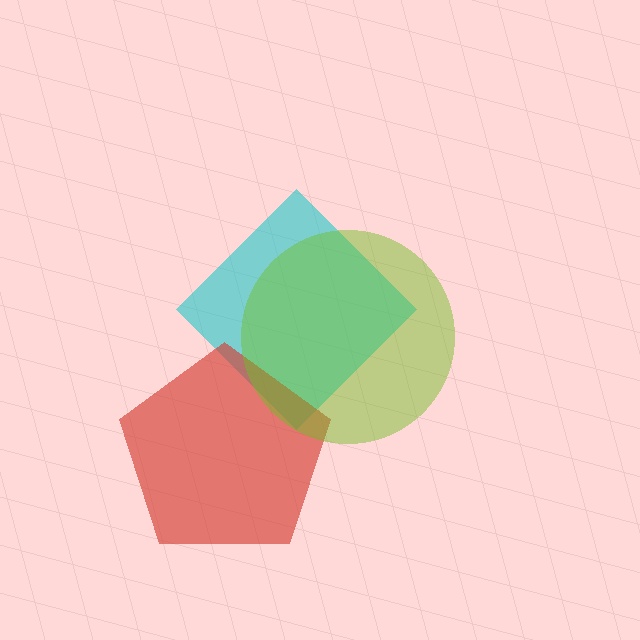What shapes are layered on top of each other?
The layered shapes are: a cyan diamond, a red pentagon, a lime circle.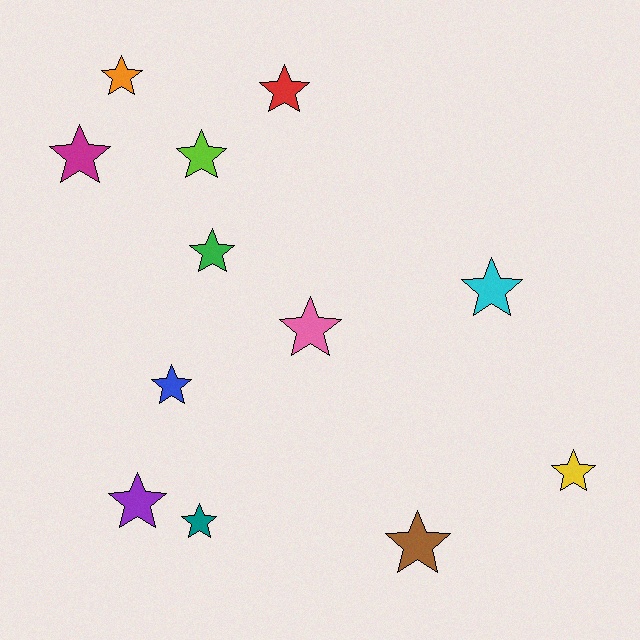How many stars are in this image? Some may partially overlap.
There are 12 stars.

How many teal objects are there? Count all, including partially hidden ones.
There is 1 teal object.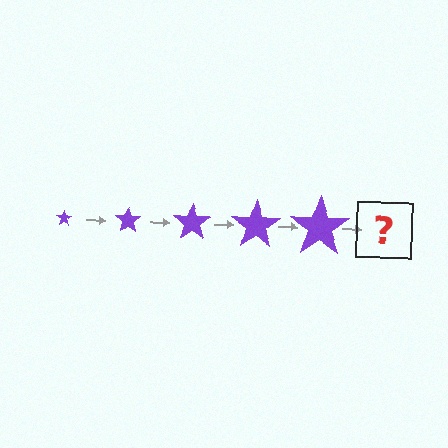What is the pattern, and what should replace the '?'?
The pattern is that the star gets progressively larger each step. The '?' should be a purple star, larger than the previous one.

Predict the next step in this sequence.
The next step is a purple star, larger than the previous one.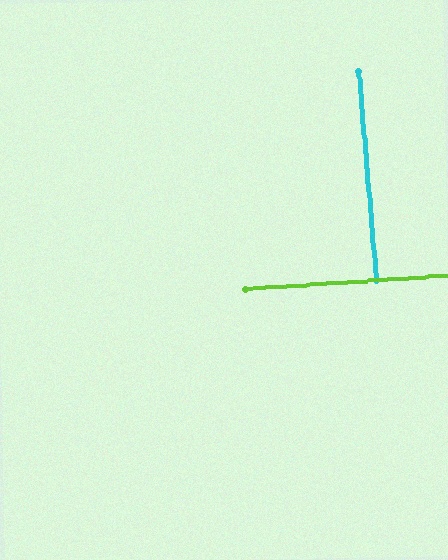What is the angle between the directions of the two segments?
Approximately 89 degrees.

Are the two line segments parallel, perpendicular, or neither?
Perpendicular — they meet at approximately 89°.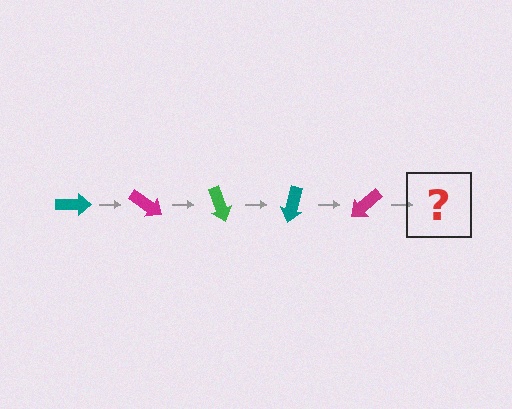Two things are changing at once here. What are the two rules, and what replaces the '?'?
The two rules are that it rotates 35 degrees each step and the color cycles through teal, magenta, and green. The '?' should be a green arrow, rotated 175 degrees from the start.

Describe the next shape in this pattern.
It should be a green arrow, rotated 175 degrees from the start.